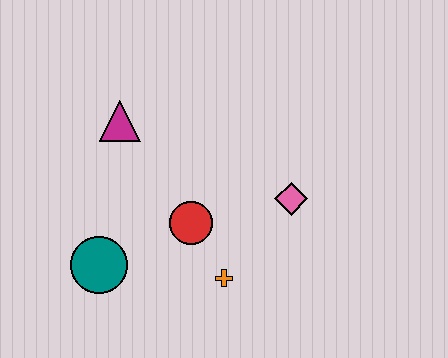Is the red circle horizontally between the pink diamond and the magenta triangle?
Yes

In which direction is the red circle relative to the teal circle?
The red circle is to the right of the teal circle.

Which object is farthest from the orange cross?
The magenta triangle is farthest from the orange cross.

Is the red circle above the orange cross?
Yes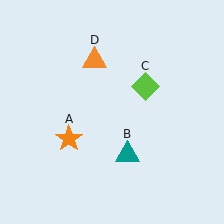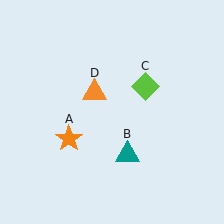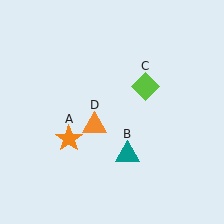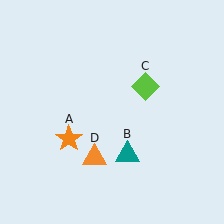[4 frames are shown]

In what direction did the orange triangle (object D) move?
The orange triangle (object D) moved down.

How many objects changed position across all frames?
1 object changed position: orange triangle (object D).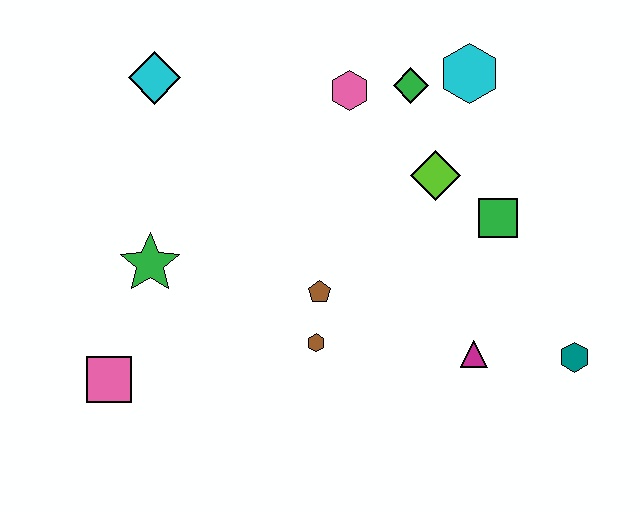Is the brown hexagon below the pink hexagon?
Yes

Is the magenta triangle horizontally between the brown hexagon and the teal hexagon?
Yes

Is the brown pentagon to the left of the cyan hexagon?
Yes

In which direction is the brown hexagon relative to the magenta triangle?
The brown hexagon is to the left of the magenta triangle.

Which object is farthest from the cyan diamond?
The teal hexagon is farthest from the cyan diamond.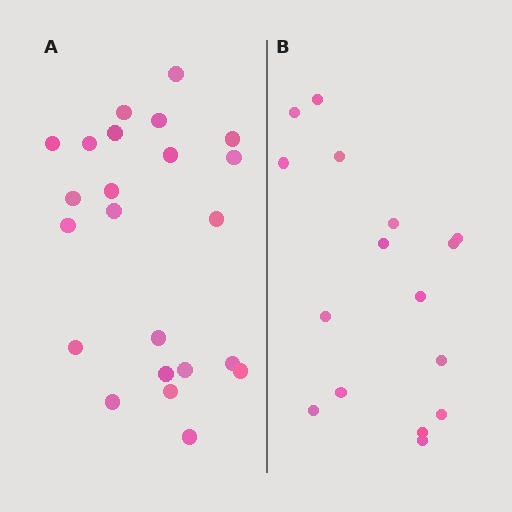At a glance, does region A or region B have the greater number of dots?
Region A (the left region) has more dots.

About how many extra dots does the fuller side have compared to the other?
Region A has roughly 8 or so more dots than region B.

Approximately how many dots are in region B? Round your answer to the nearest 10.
About 20 dots. (The exact count is 16, which rounds to 20.)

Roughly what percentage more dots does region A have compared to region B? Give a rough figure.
About 45% more.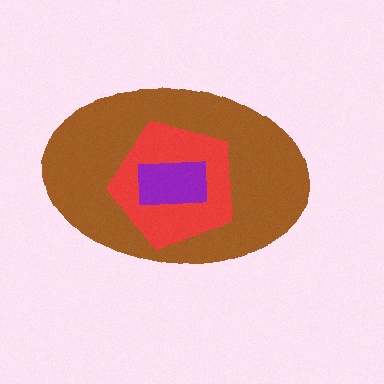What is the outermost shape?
The brown ellipse.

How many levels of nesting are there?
3.